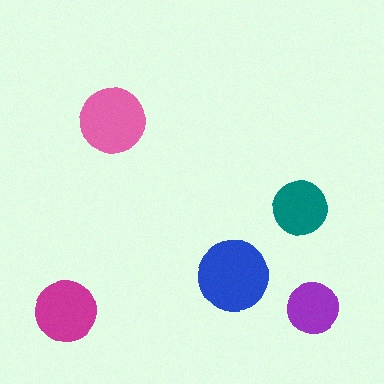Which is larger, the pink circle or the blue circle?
The blue one.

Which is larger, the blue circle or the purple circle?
The blue one.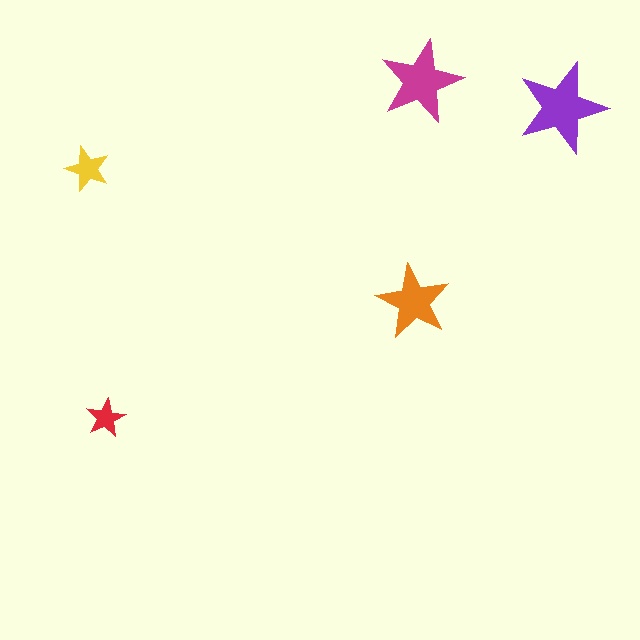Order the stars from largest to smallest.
the purple one, the magenta one, the orange one, the yellow one, the red one.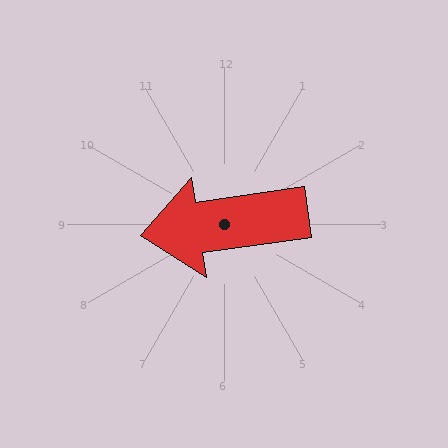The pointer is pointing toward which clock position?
Roughly 9 o'clock.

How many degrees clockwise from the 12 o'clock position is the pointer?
Approximately 262 degrees.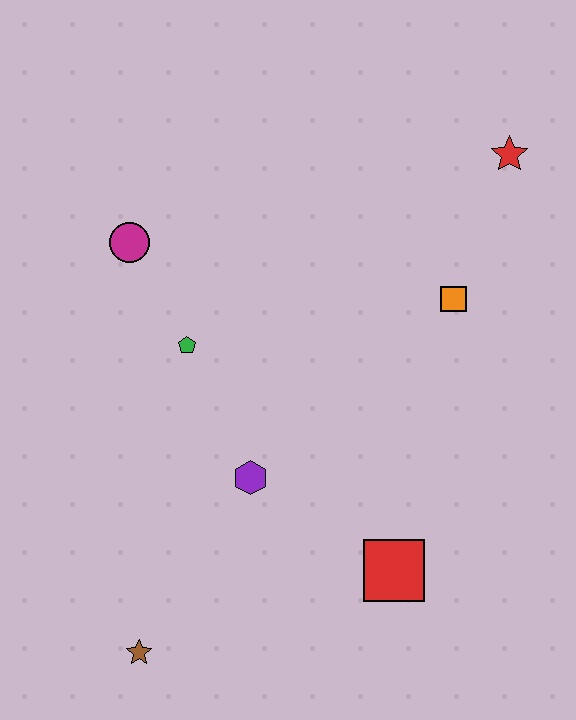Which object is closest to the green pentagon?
The magenta circle is closest to the green pentagon.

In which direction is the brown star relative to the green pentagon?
The brown star is below the green pentagon.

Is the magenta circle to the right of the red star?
No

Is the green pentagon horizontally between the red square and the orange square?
No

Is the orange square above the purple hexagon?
Yes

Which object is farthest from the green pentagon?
The red star is farthest from the green pentagon.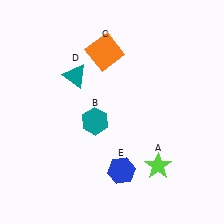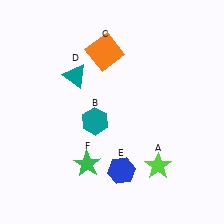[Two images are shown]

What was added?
A green star (F) was added in Image 2.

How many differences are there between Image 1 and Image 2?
There is 1 difference between the two images.